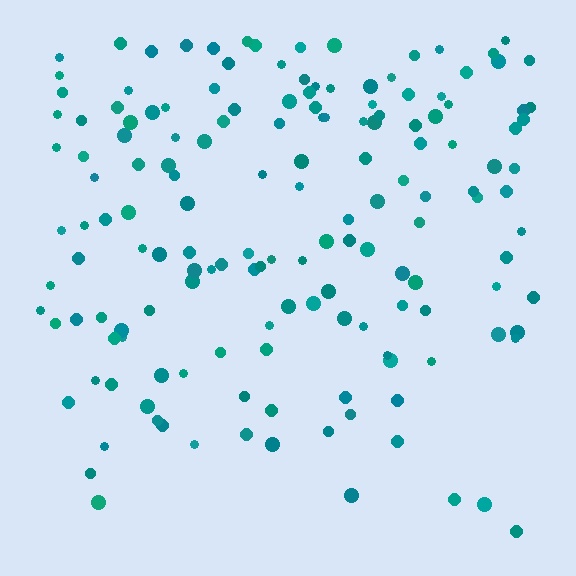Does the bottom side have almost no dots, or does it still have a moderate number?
Still a moderate number, just noticeably fewer than the top.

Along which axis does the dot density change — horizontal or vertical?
Vertical.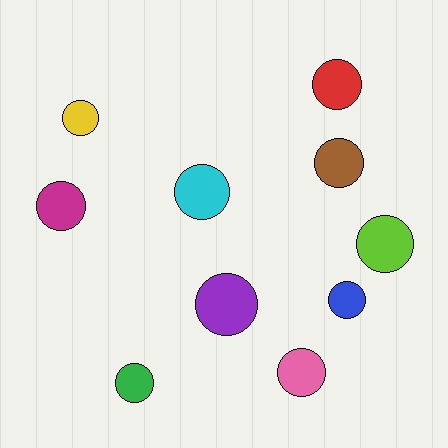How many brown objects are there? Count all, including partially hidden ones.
There is 1 brown object.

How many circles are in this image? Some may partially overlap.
There are 10 circles.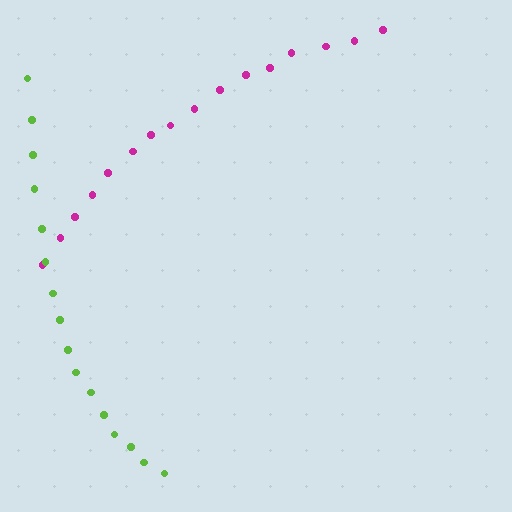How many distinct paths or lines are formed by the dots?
There are 2 distinct paths.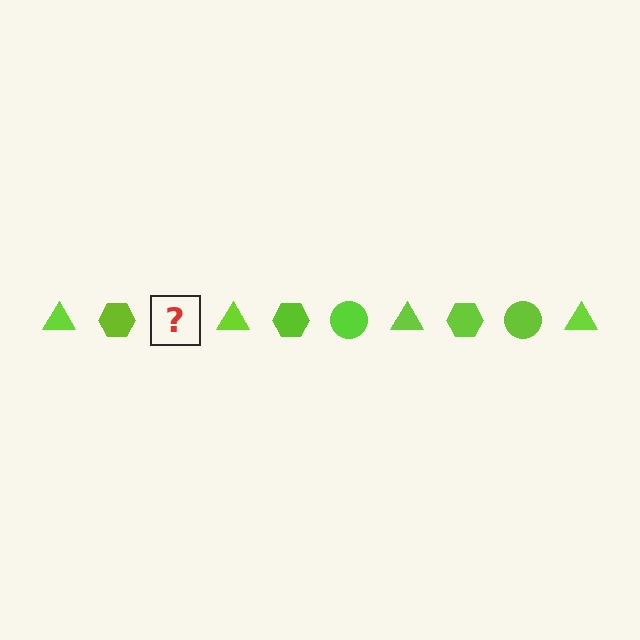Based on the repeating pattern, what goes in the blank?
The blank should be a lime circle.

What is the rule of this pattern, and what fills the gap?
The rule is that the pattern cycles through triangle, hexagon, circle shapes in lime. The gap should be filled with a lime circle.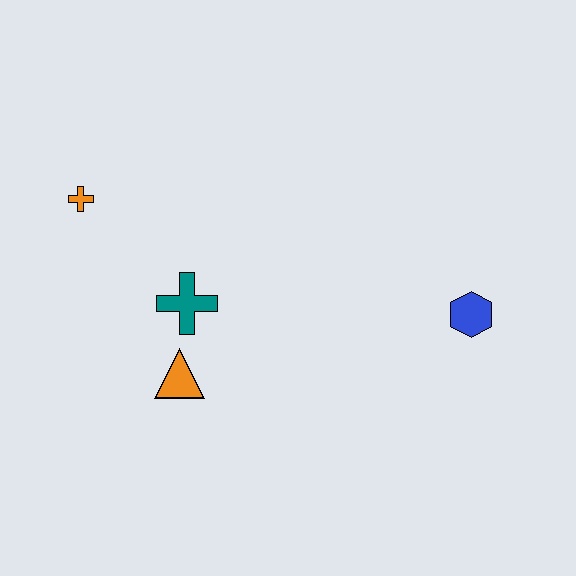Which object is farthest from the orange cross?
The blue hexagon is farthest from the orange cross.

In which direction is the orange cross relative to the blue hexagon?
The orange cross is to the left of the blue hexagon.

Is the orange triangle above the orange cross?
No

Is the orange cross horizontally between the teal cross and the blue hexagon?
No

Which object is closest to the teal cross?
The orange triangle is closest to the teal cross.